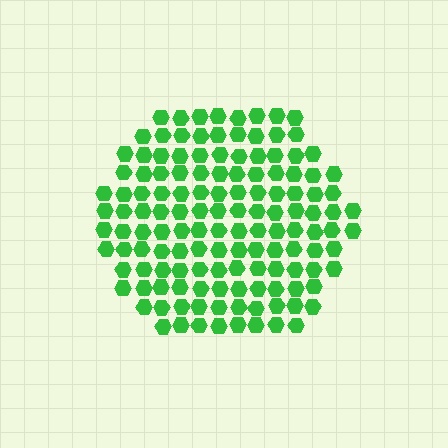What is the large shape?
The large shape is a hexagon.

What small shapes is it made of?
It is made of small hexagons.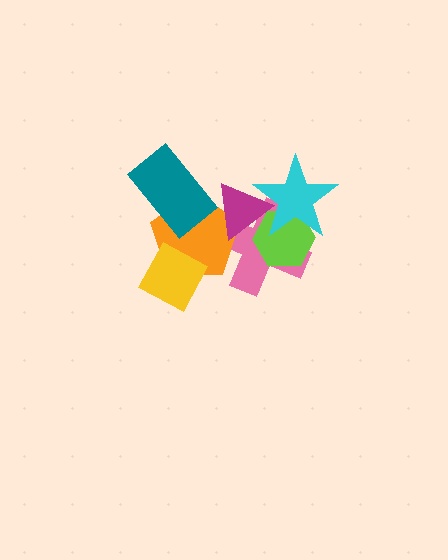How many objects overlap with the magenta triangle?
4 objects overlap with the magenta triangle.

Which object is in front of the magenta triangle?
The cyan star is in front of the magenta triangle.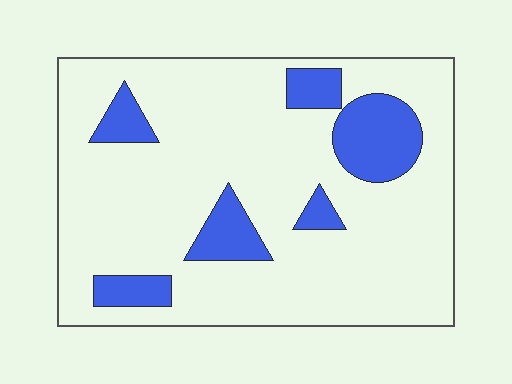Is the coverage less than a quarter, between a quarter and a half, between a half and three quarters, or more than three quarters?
Less than a quarter.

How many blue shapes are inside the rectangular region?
6.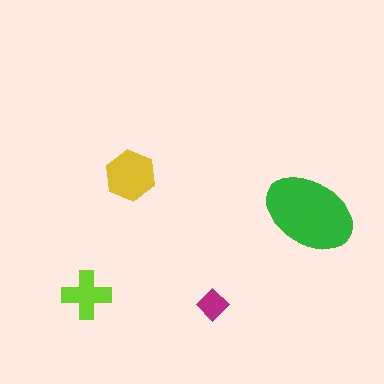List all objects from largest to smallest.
The green ellipse, the yellow hexagon, the lime cross, the magenta diamond.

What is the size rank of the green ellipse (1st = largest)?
1st.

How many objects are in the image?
There are 4 objects in the image.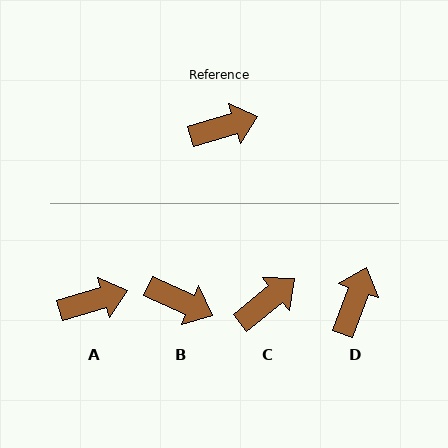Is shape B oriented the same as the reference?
No, it is off by about 41 degrees.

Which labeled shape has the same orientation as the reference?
A.